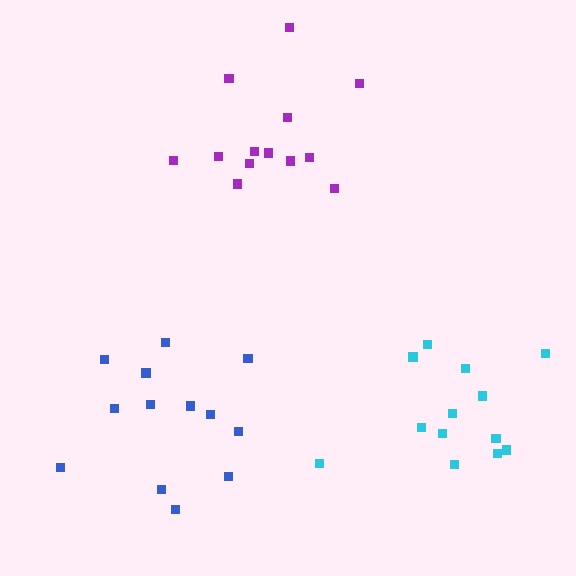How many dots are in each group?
Group 1: 13 dots, Group 2: 13 dots, Group 3: 13 dots (39 total).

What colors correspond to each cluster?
The clusters are colored: cyan, blue, purple.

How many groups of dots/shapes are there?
There are 3 groups.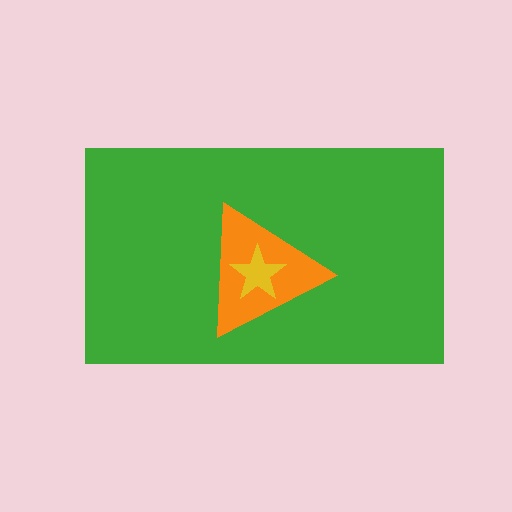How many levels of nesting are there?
3.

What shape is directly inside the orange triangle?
The yellow star.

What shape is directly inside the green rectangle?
The orange triangle.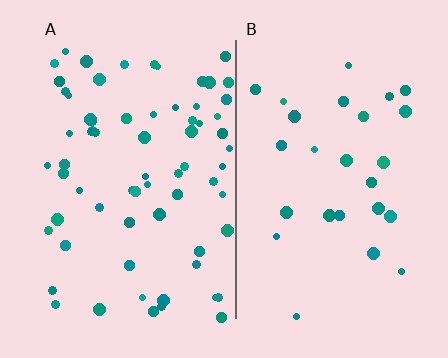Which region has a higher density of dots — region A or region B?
A (the left).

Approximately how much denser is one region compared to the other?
Approximately 2.5× — region A over region B.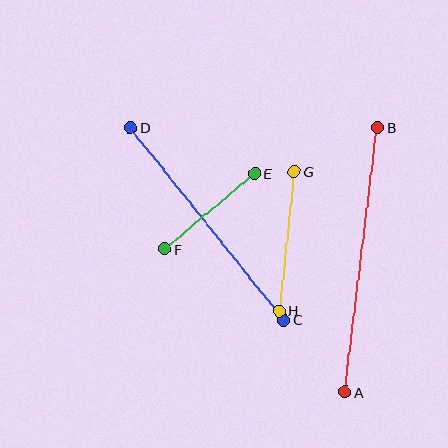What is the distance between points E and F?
The distance is approximately 117 pixels.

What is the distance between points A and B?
The distance is approximately 266 pixels.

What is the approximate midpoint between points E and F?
The midpoint is at approximately (210, 212) pixels.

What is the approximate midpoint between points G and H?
The midpoint is at approximately (286, 241) pixels.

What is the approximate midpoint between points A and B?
The midpoint is at approximately (361, 260) pixels.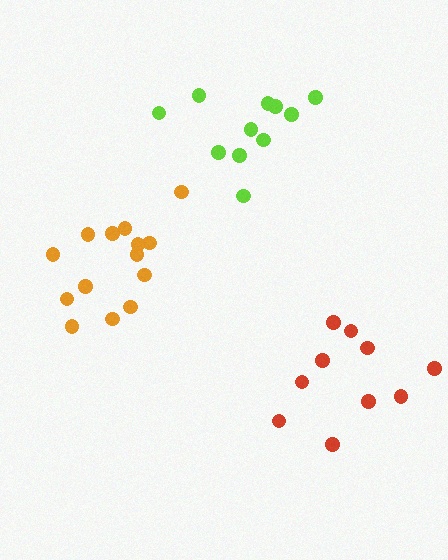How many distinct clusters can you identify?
There are 3 distinct clusters.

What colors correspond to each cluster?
The clusters are colored: lime, red, orange.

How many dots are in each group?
Group 1: 11 dots, Group 2: 10 dots, Group 3: 14 dots (35 total).